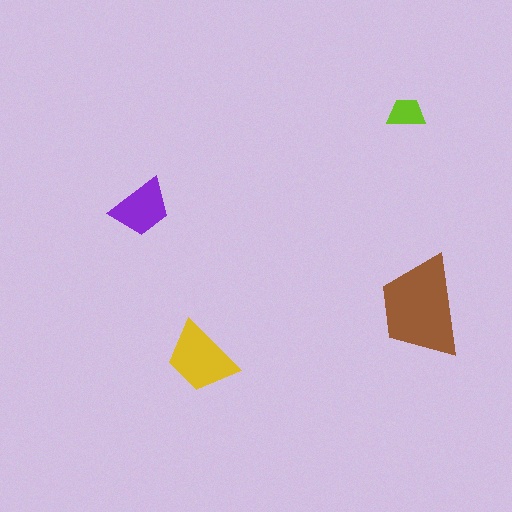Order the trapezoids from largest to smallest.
the brown one, the yellow one, the purple one, the lime one.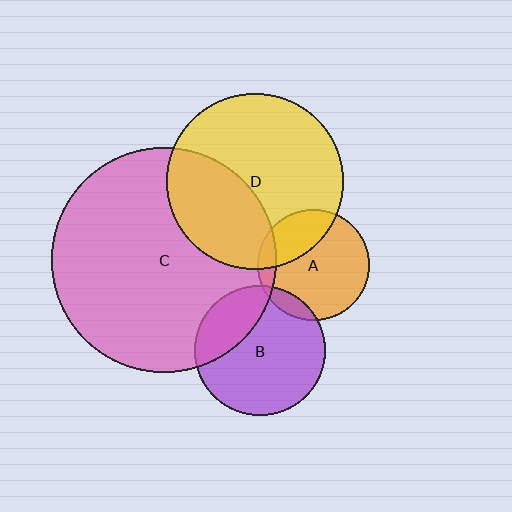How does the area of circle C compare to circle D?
Approximately 1.6 times.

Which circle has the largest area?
Circle C (pink).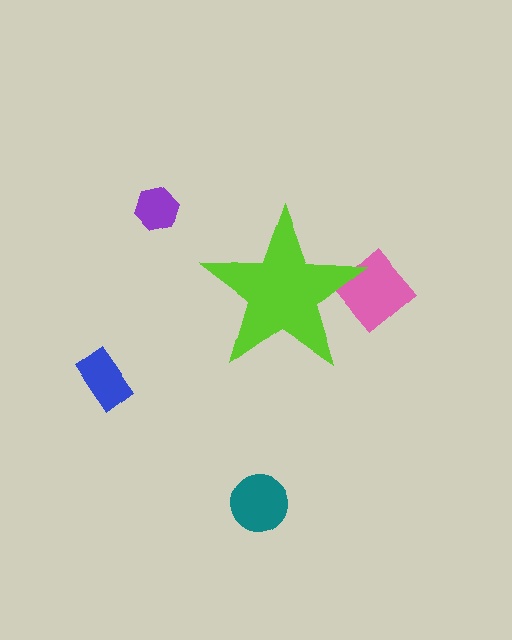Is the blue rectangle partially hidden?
No, the blue rectangle is fully visible.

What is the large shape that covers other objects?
A lime star.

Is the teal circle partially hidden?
No, the teal circle is fully visible.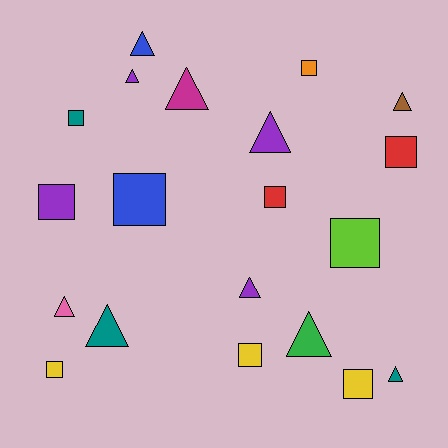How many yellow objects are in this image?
There are 3 yellow objects.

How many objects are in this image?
There are 20 objects.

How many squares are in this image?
There are 10 squares.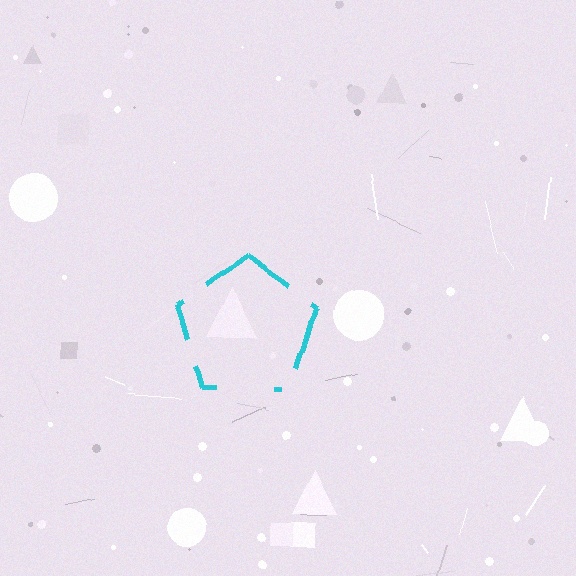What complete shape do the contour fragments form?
The contour fragments form a pentagon.